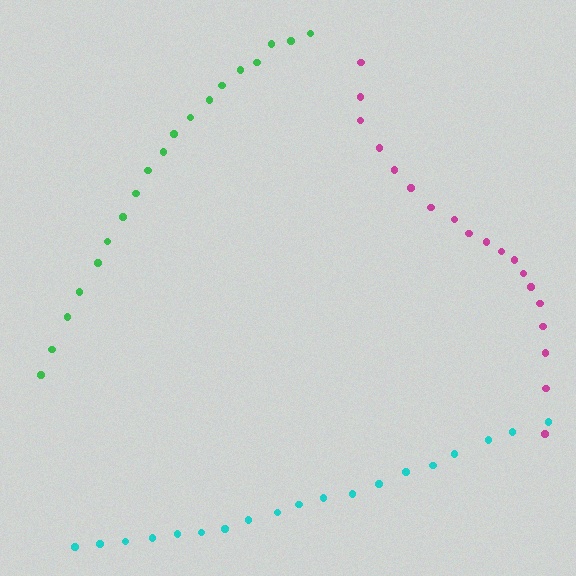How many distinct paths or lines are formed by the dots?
There are 3 distinct paths.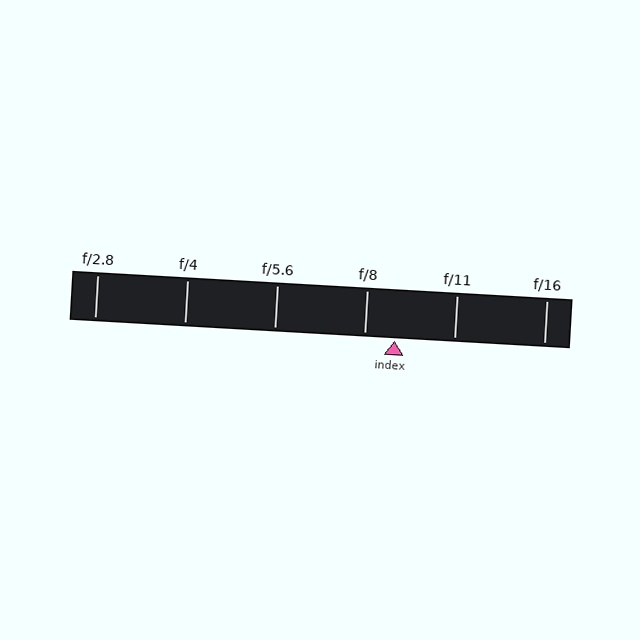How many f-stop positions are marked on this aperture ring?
There are 6 f-stop positions marked.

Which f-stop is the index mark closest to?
The index mark is closest to f/8.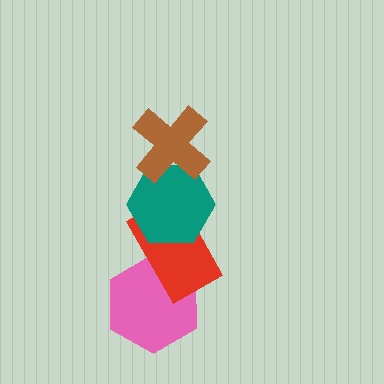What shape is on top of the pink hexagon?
The red rectangle is on top of the pink hexagon.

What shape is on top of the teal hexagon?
The brown cross is on top of the teal hexagon.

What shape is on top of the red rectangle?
The teal hexagon is on top of the red rectangle.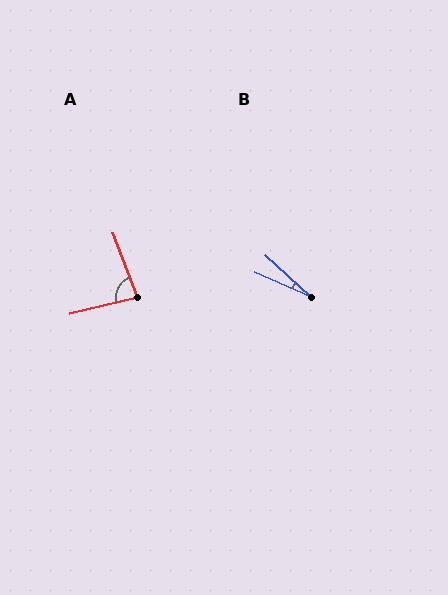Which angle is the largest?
A, at approximately 82 degrees.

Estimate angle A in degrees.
Approximately 82 degrees.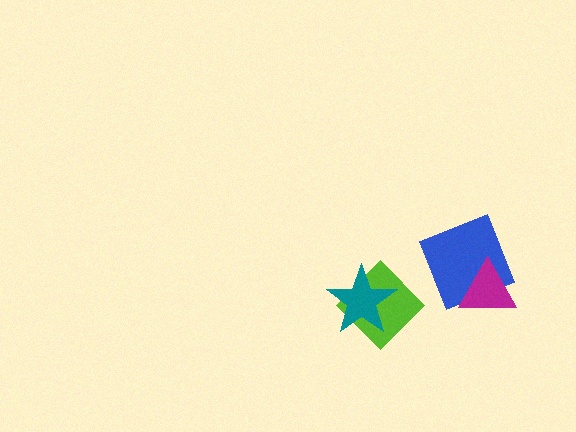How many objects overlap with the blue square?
1 object overlaps with the blue square.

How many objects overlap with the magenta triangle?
1 object overlaps with the magenta triangle.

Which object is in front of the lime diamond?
The teal star is in front of the lime diamond.